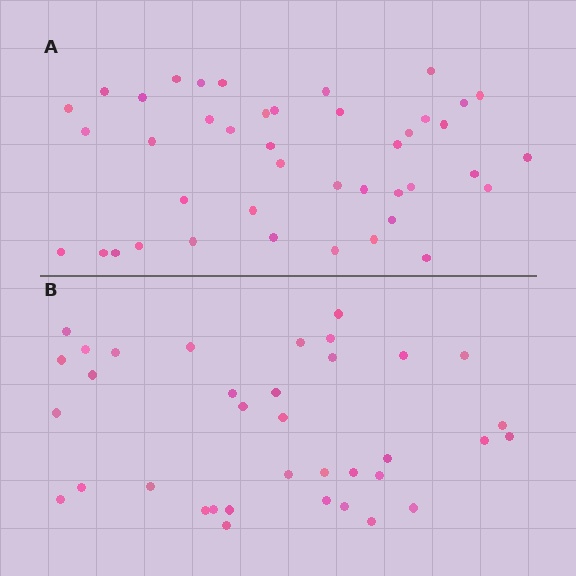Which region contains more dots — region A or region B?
Region A (the top region) has more dots.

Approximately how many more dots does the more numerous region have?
Region A has about 6 more dots than region B.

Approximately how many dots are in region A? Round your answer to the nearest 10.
About 40 dots. (The exact count is 42, which rounds to 40.)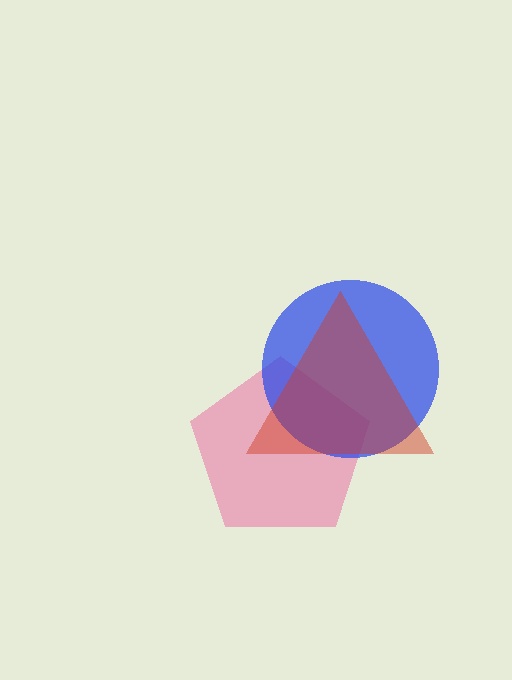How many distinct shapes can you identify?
There are 3 distinct shapes: a pink pentagon, a blue circle, a red triangle.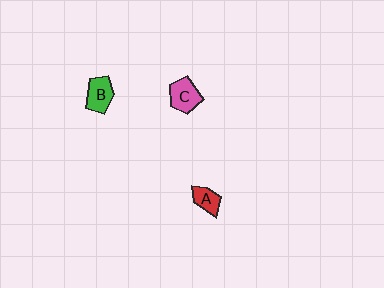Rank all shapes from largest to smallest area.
From largest to smallest: C (pink), B (green), A (red).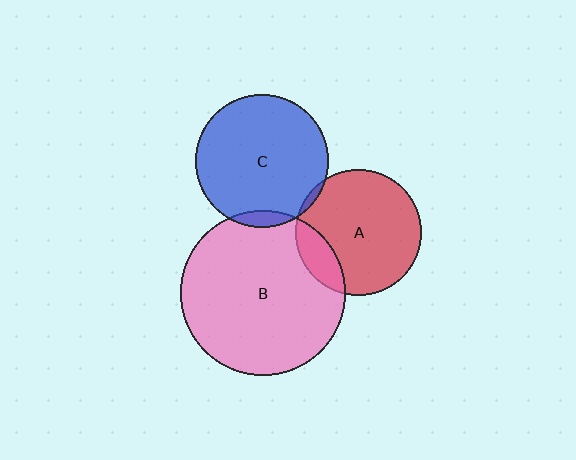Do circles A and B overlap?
Yes.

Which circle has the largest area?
Circle B (pink).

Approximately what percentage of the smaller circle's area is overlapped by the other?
Approximately 15%.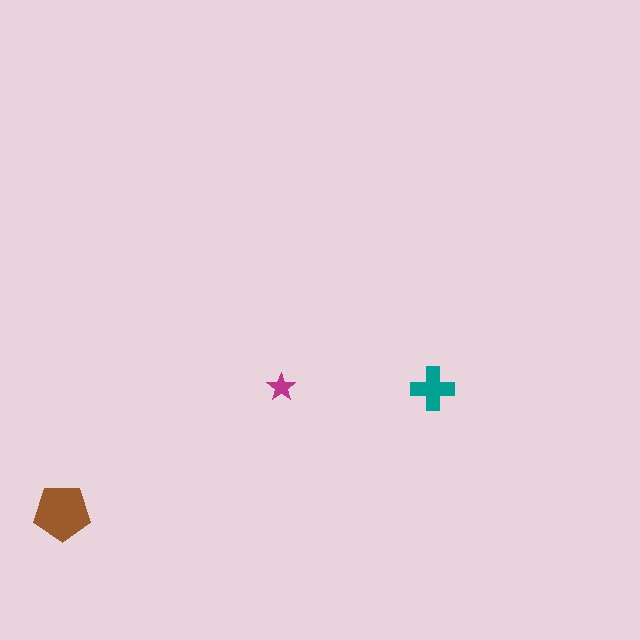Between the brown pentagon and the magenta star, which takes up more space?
The brown pentagon.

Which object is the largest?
The brown pentagon.